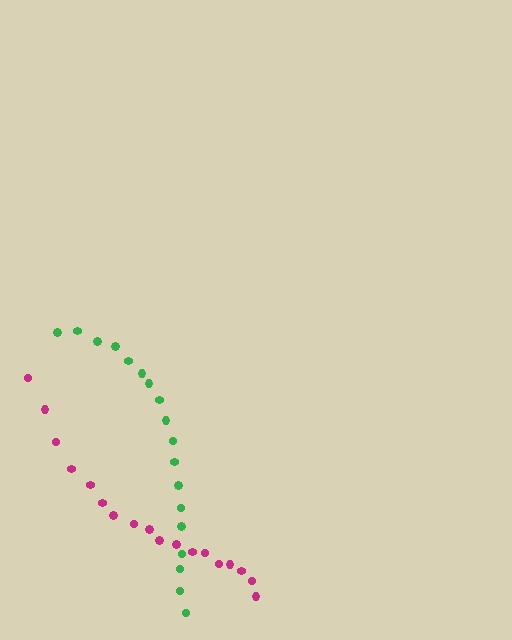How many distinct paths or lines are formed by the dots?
There are 2 distinct paths.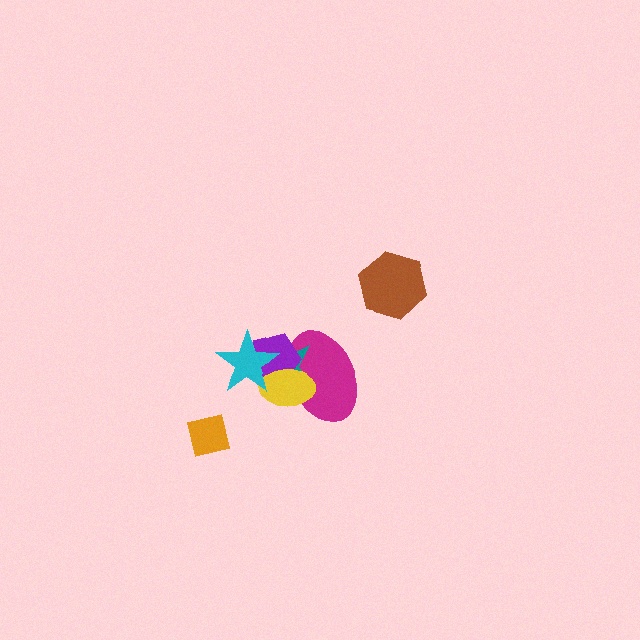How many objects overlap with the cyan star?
3 objects overlap with the cyan star.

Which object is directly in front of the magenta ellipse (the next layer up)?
The teal star is directly in front of the magenta ellipse.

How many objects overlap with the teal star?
4 objects overlap with the teal star.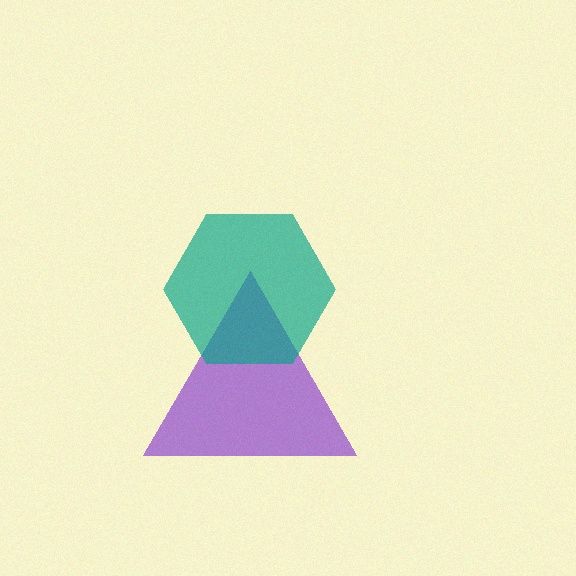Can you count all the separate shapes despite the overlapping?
Yes, there are 2 separate shapes.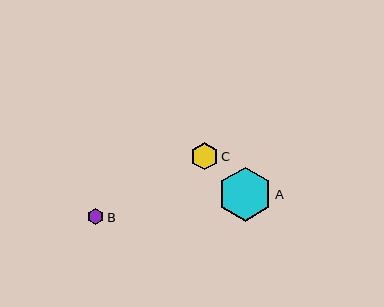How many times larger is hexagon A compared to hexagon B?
Hexagon A is approximately 3.3 times the size of hexagon B.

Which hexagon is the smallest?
Hexagon B is the smallest with a size of approximately 16 pixels.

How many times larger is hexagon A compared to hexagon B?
Hexagon A is approximately 3.3 times the size of hexagon B.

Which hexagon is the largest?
Hexagon A is the largest with a size of approximately 54 pixels.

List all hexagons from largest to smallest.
From largest to smallest: A, C, B.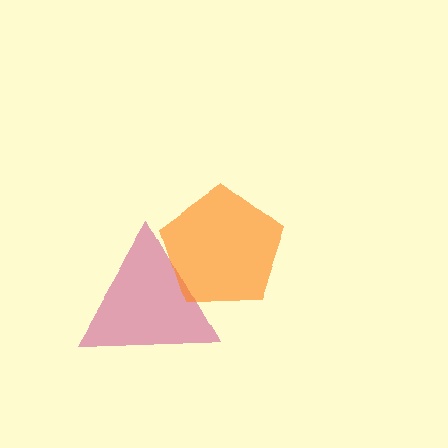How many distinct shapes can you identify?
There are 2 distinct shapes: a magenta triangle, an orange pentagon.